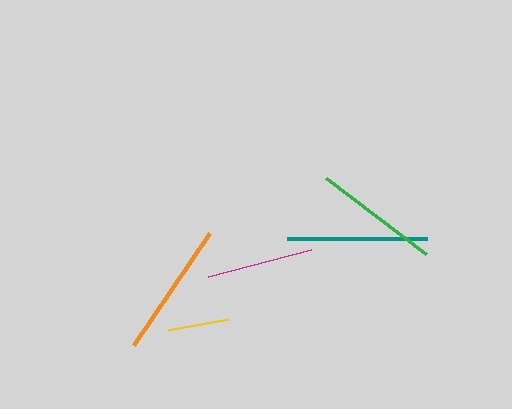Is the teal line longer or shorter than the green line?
The teal line is longer than the green line.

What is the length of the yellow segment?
The yellow segment is approximately 61 pixels long.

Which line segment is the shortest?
The yellow line is the shortest at approximately 61 pixels.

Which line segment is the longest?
The teal line is the longest at approximately 139 pixels.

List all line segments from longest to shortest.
From longest to shortest: teal, orange, green, magenta, yellow.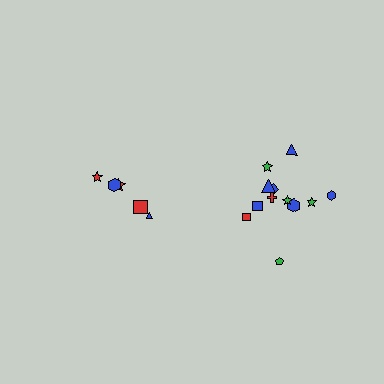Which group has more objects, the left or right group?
The right group.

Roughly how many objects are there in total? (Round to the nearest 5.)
Roughly 15 objects in total.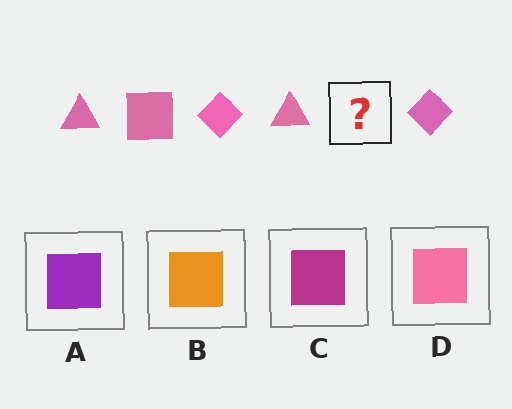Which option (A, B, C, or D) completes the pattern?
D.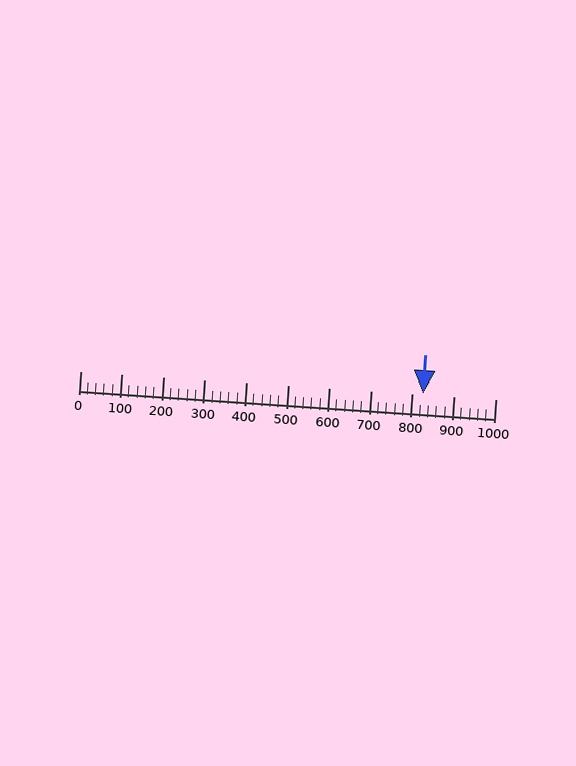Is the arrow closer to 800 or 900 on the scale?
The arrow is closer to 800.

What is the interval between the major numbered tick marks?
The major tick marks are spaced 100 units apart.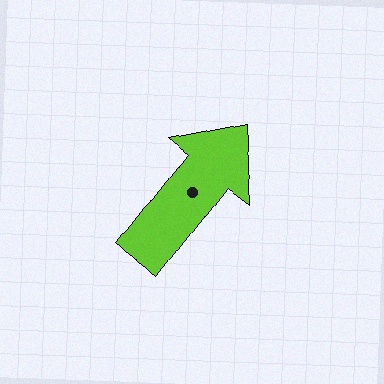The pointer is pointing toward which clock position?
Roughly 1 o'clock.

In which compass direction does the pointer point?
Northeast.